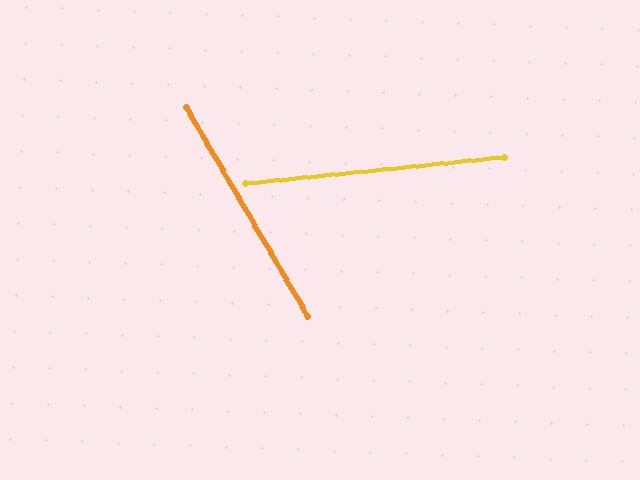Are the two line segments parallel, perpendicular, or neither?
Neither parallel nor perpendicular — they differ by about 66°.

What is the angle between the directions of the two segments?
Approximately 66 degrees.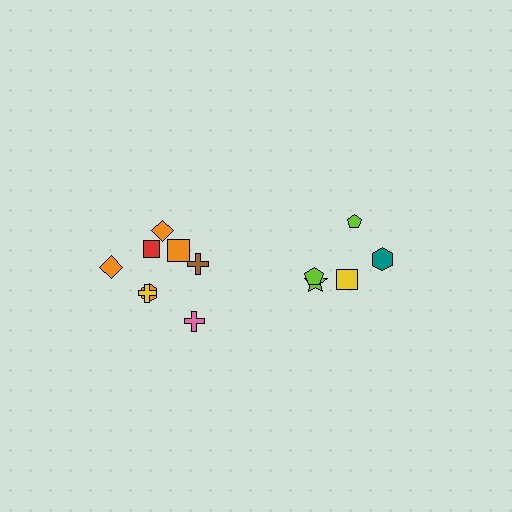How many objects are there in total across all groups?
There are 13 objects.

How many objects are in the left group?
There are 8 objects.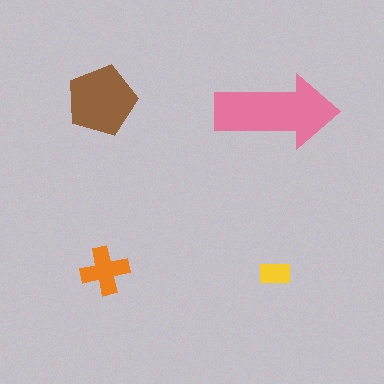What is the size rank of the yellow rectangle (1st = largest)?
4th.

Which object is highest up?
The brown pentagon is topmost.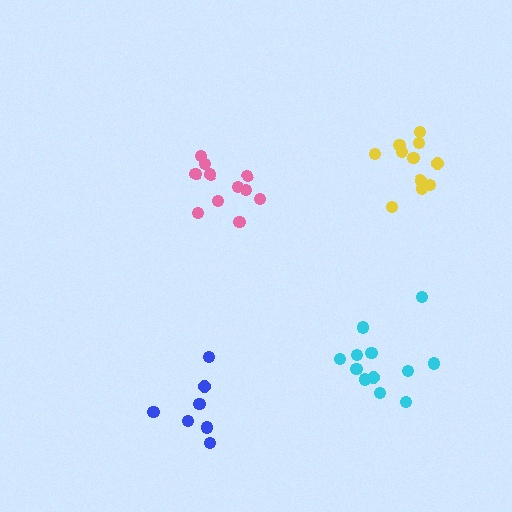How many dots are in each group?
Group 1: 11 dots, Group 2: 7 dots, Group 3: 11 dots, Group 4: 12 dots (41 total).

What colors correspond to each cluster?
The clusters are colored: yellow, blue, pink, cyan.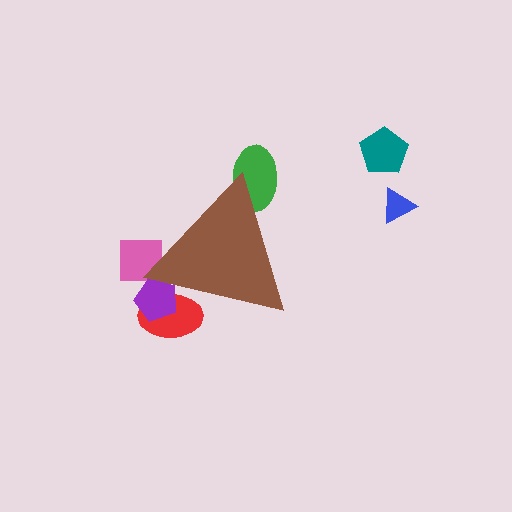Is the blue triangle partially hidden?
No, the blue triangle is fully visible.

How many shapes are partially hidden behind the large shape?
4 shapes are partially hidden.